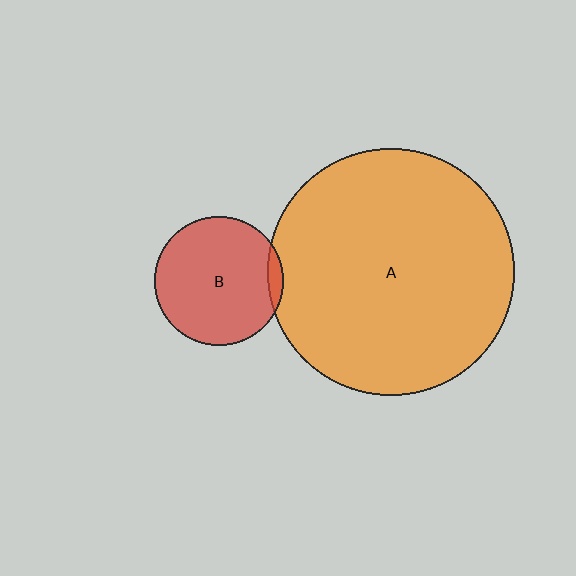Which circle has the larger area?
Circle A (orange).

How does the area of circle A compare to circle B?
Approximately 3.7 times.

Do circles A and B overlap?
Yes.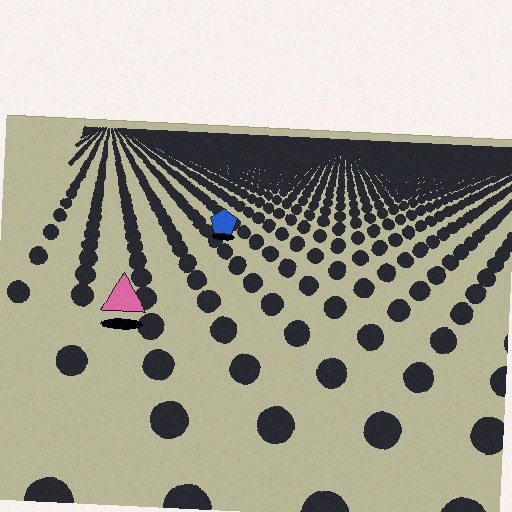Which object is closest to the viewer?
The pink triangle is closest. The texture marks near it are larger and more spread out.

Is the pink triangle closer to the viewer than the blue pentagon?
Yes. The pink triangle is closer — you can tell from the texture gradient: the ground texture is coarser near it.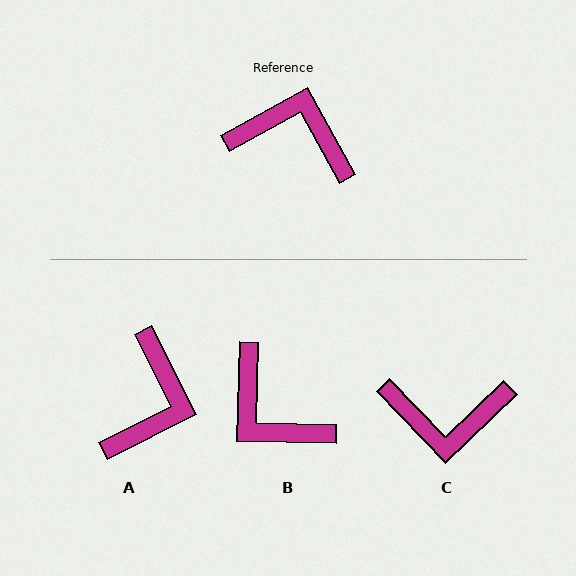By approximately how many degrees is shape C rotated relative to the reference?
Approximately 165 degrees clockwise.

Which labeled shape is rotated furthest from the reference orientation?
C, about 165 degrees away.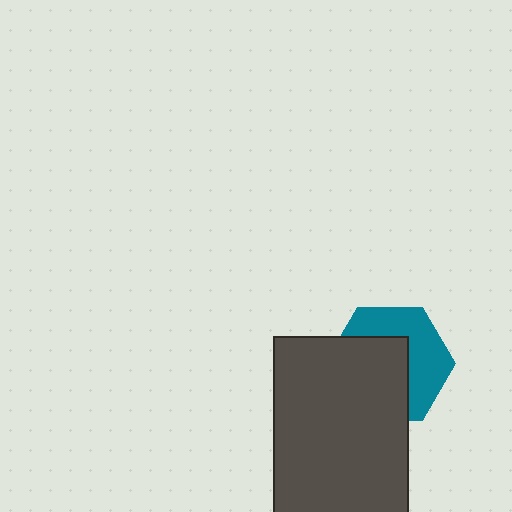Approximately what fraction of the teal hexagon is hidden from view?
Roughly 55% of the teal hexagon is hidden behind the dark gray rectangle.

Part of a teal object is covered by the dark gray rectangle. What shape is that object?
It is a hexagon.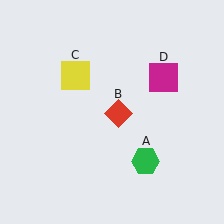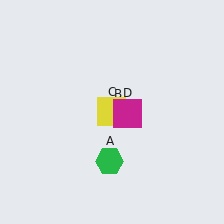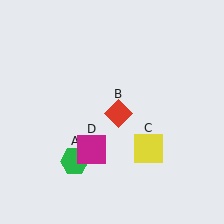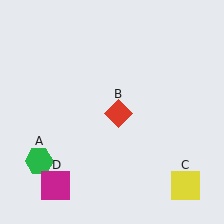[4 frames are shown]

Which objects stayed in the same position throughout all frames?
Red diamond (object B) remained stationary.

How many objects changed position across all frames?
3 objects changed position: green hexagon (object A), yellow square (object C), magenta square (object D).